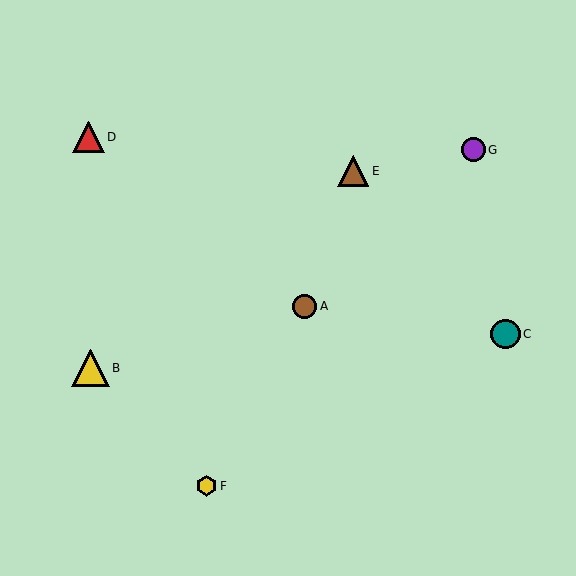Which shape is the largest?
The yellow triangle (labeled B) is the largest.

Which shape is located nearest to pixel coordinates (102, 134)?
The red triangle (labeled D) at (89, 137) is nearest to that location.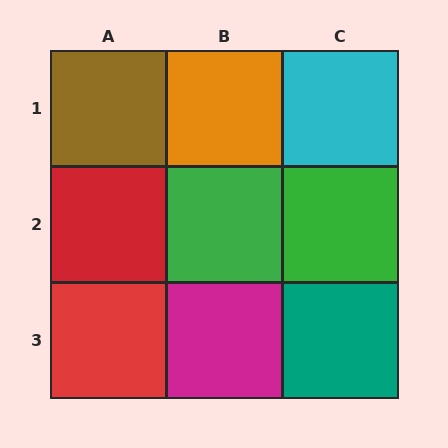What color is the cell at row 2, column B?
Green.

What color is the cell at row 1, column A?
Brown.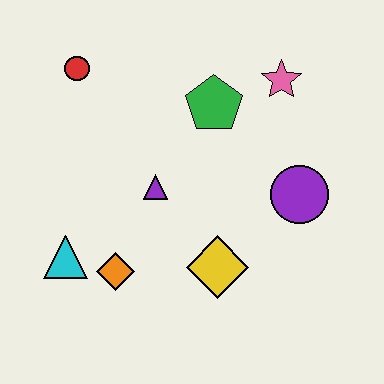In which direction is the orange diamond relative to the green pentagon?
The orange diamond is below the green pentagon.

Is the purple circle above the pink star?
No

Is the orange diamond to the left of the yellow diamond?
Yes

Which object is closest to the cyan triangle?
The orange diamond is closest to the cyan triangle.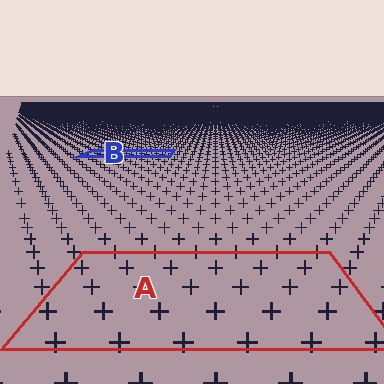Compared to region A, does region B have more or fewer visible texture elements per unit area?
Region B has more texture elements per unit area — they are packed more densely because it is farther away.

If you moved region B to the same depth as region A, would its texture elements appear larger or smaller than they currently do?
They would appear larger. At a closer depth, the same texture elements are projected at a bigger on-screen size.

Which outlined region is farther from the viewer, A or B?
Region B is farther from the viewer — the texture elements inside it appear smaller and more densely packed.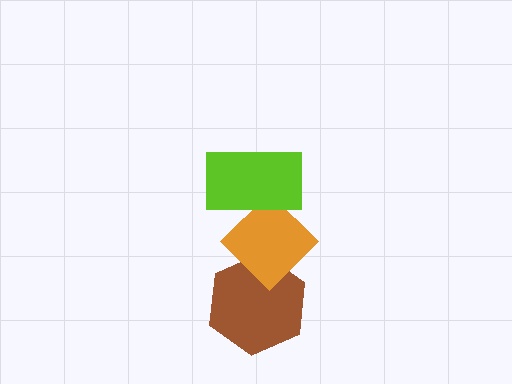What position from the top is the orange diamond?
The orange diamond is 2nd from the top.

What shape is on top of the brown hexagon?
The orange diamond is on top of the brown hexagon.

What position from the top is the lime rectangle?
The lime rectangle is 1st from the top.